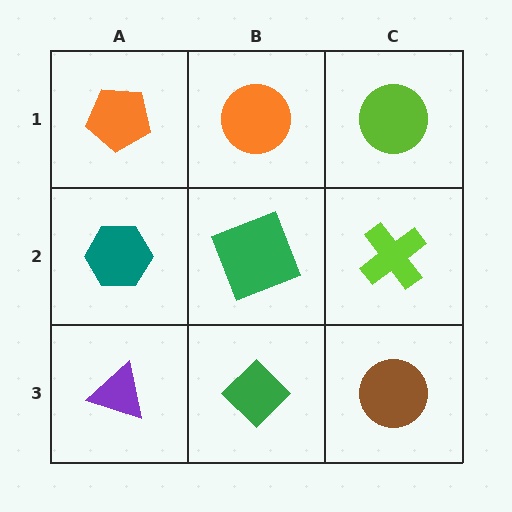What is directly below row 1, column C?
A lime cross.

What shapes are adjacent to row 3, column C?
A lime cross (row 2, column C), a green diamond (row 3, column B).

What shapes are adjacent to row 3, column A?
A teal hexagon (row 2, column A), a green diamond (row 3, column B).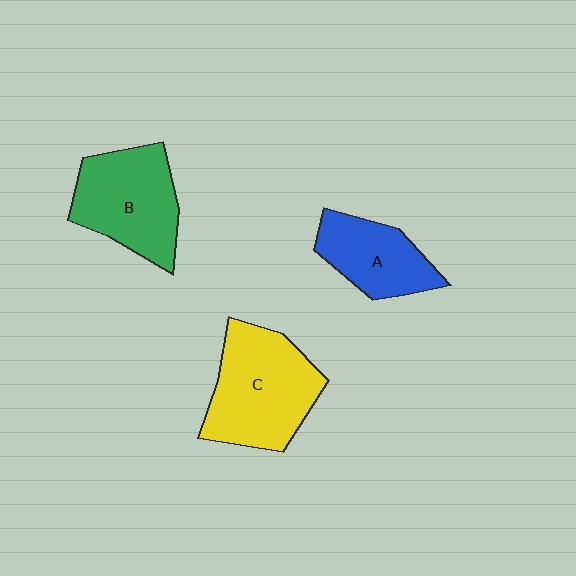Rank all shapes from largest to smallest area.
From largest to smallest: C (yellow), B (green), A (blue).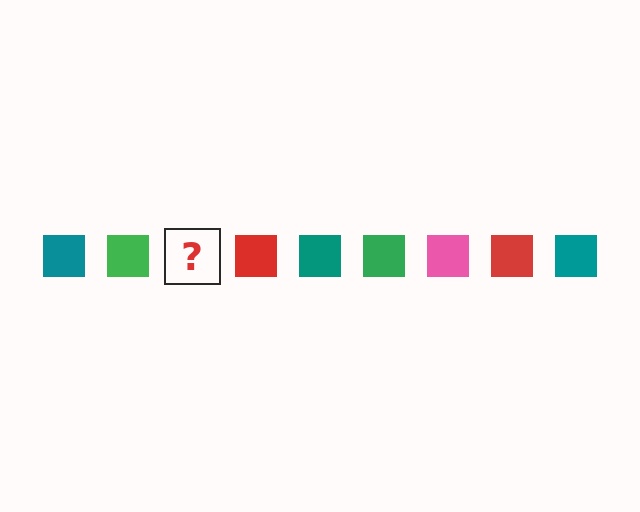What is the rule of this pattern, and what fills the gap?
The rule is that the pattern cycles through teal, green, pink, red squares. The gap should be filled with a pink square.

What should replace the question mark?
The question mark should be replaced with a pink square.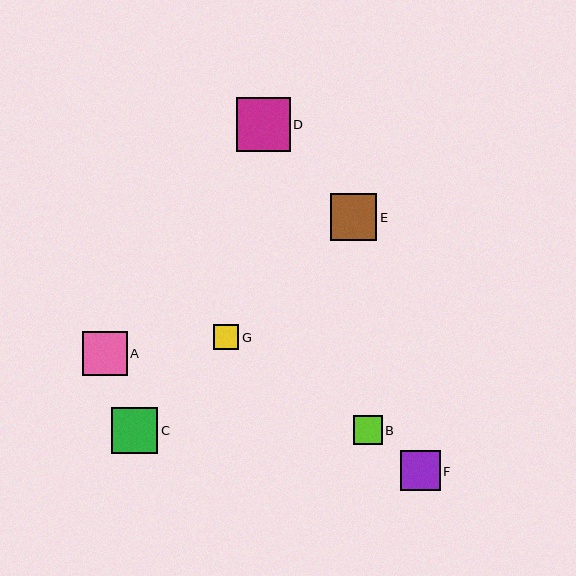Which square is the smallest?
Square G is the smallest with a size of approximately 25 pixels.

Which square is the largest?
Square D is the largest with a size of approximately 54 pixels.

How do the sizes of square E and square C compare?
Square E and square C are approximately the same size.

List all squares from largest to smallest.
From largest to smallest: D, E, C, A, F, B, G.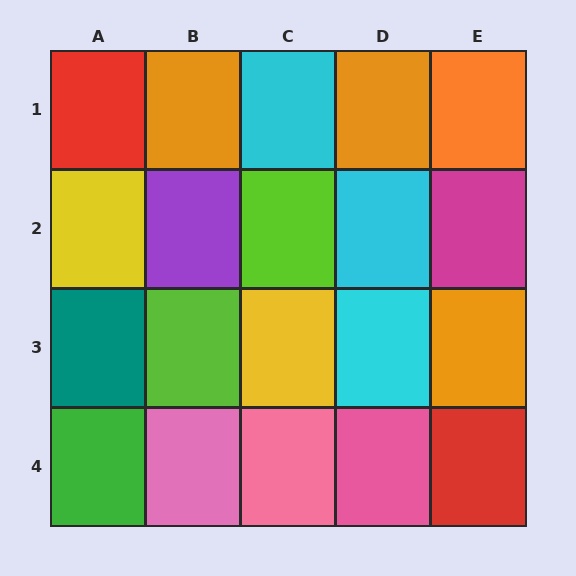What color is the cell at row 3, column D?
Cyan.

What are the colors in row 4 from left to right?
Green, pink, pink, pink, red.